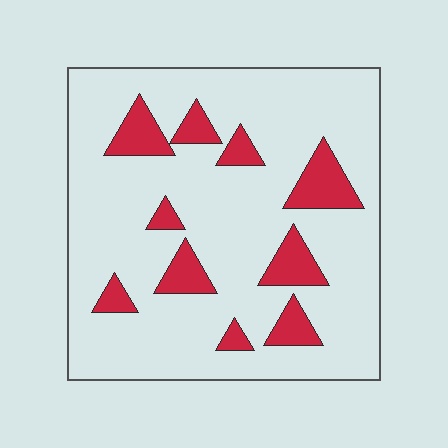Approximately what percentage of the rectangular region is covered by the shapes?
Approximately 15%.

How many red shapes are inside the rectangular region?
10.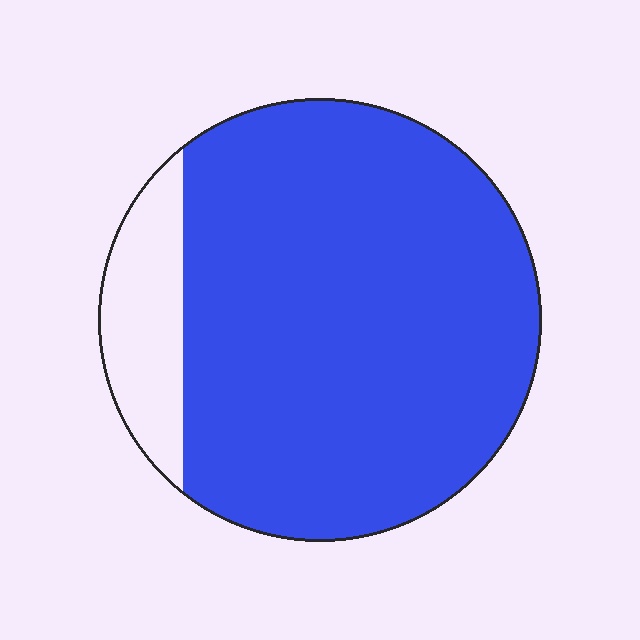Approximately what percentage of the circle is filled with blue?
Approximately 85%.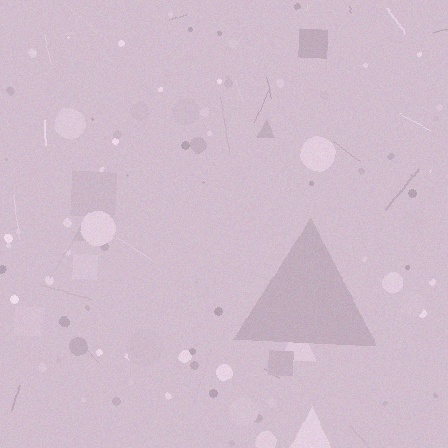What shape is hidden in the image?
A triangle is hidden in the image.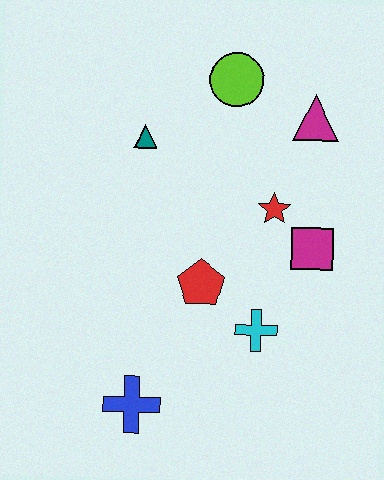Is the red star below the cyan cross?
No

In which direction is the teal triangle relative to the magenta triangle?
The teal triangle is to the left of the magenta triangle.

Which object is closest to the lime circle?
The magenta triangle is closest to the lime circle.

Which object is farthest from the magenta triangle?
The blue cross is farthest from the magenta triangle.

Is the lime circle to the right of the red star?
No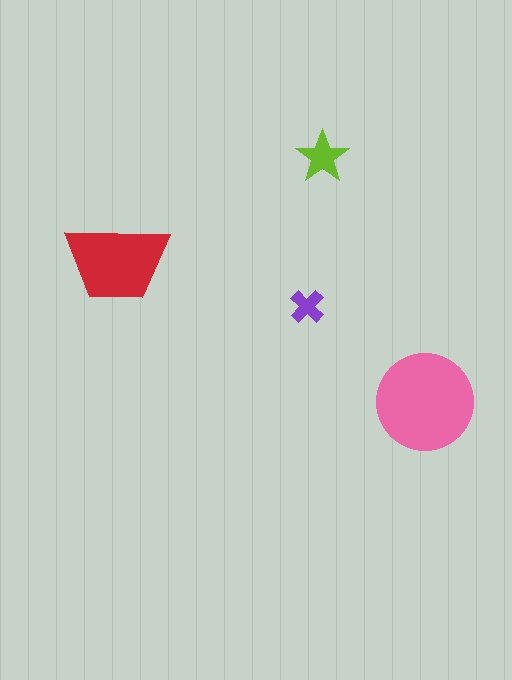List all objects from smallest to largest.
The purple cross, the lime star, the red trapezoid, the pink circle.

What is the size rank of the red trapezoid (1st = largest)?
2nd.